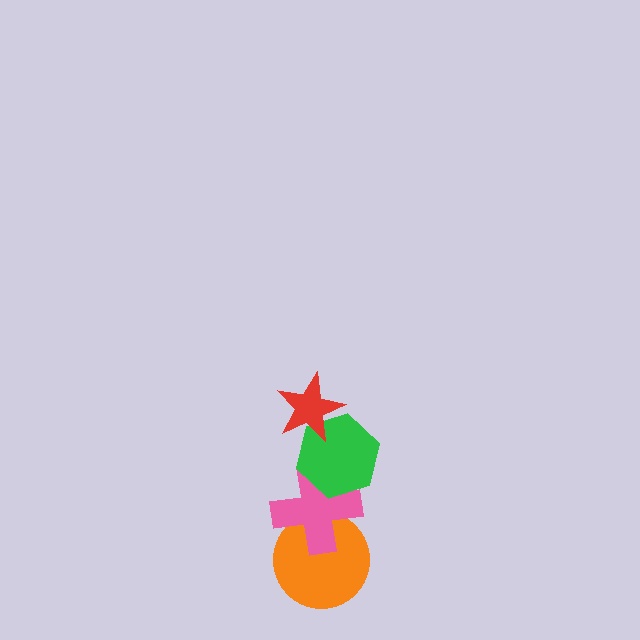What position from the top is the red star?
The red star is 1st from the top.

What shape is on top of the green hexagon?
The red star is on top of the green hexagon.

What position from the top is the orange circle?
The orange circle is 4th from the top.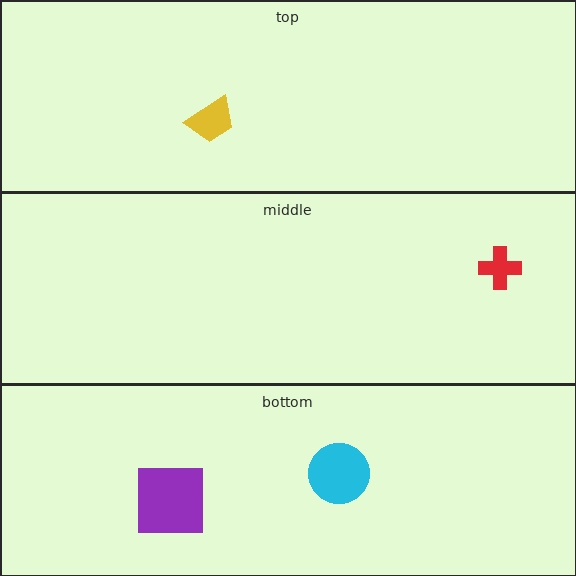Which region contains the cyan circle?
The bottom region.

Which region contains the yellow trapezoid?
The top region.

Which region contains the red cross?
The middle region.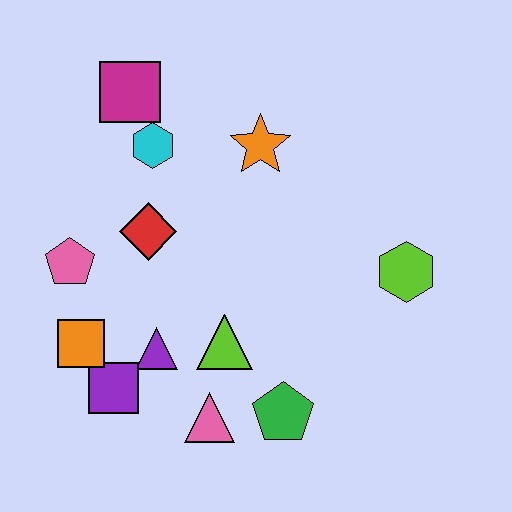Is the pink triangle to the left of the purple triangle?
No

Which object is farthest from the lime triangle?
The magenta square is farthest from the lime triangle.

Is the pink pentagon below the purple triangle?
No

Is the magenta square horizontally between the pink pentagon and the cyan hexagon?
Yes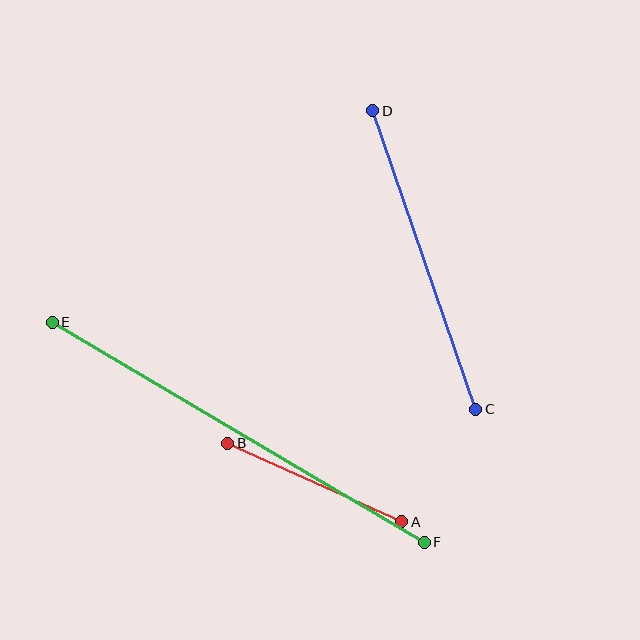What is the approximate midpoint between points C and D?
The midpoint is at approximately (424, 260) pixels.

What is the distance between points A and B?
The distance is approximately 191 pixels.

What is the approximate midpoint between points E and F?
The midpoint is at approximately (238, 432) pixels.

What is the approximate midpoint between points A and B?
The midpoint is at approximately (315, 482) pixels.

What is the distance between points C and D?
The distance is approximately 316 pixels.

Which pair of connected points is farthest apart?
Points E and F are farthest apart.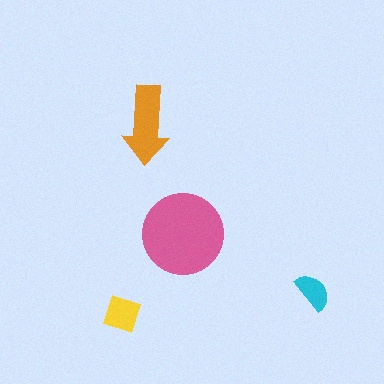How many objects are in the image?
There are 4 objects in the image.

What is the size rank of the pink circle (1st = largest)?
1st.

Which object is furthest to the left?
The yellow diamond is leftmost.